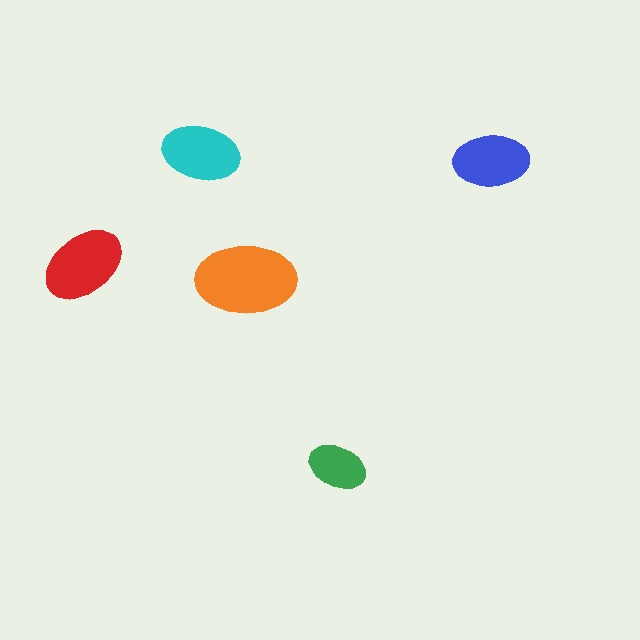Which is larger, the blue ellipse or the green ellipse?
The blue one.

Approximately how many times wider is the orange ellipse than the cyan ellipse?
About 1.5 times wider.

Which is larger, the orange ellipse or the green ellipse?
The orange one.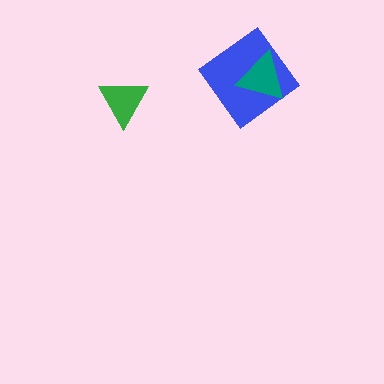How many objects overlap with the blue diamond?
1 object overlaps with the blue diamond.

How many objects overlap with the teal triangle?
1 object overlaps with the teal triangle.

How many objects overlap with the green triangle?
0 objects overlap with the green triangle.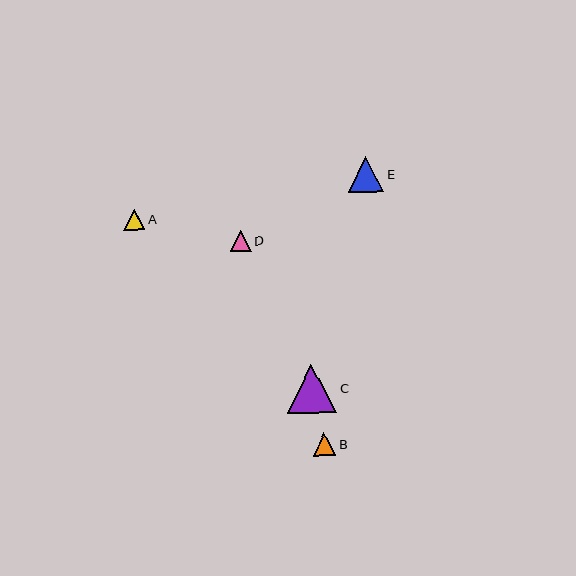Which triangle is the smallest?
Triangle A is the smallest with a size of approximately 21 pixels.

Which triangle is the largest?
Triangle C is the largest with a size of approximately 50 pixels.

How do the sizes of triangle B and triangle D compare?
Triangle B and triangle D are approximately the same size.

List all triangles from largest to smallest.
From largest to smallest: C, E, B, D, A.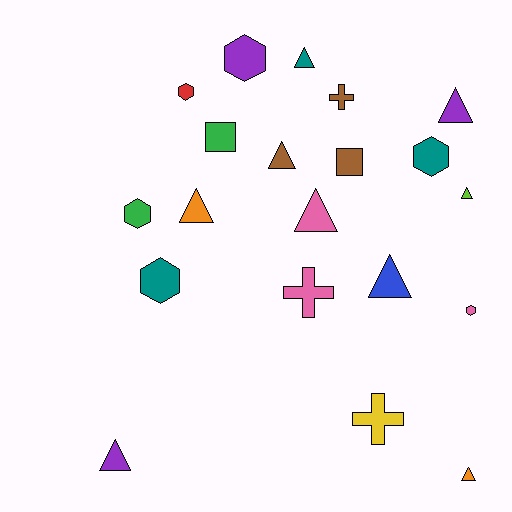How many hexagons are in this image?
There are 6 hexagons.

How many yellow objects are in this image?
There is 1 yellow object.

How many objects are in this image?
There are 20 objects.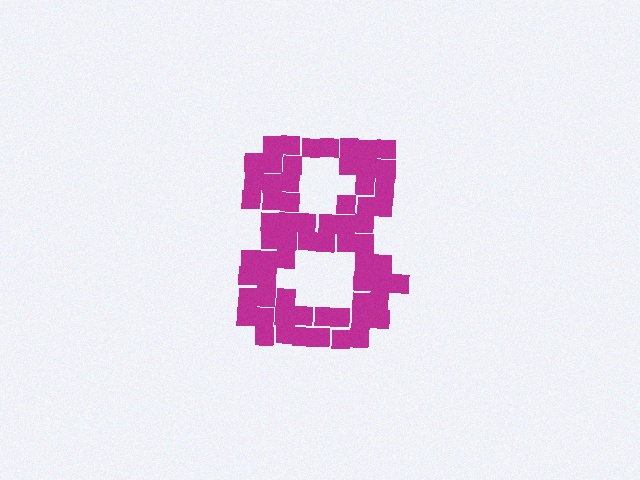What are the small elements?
The small elements are squares.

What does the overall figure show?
The overall figure shows the digit 8.